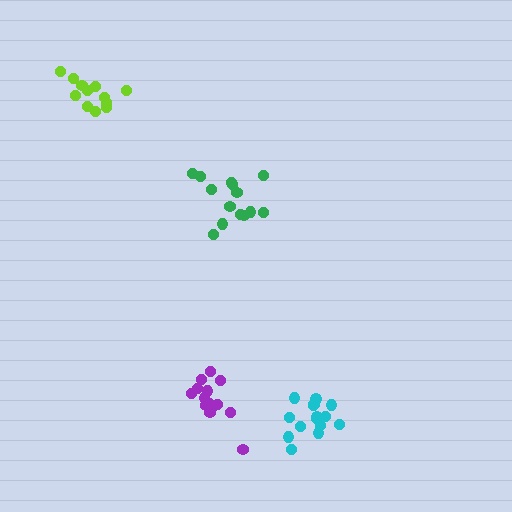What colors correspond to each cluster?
The clusters are colored: lime, cyan, green, purple.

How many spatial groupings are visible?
There are 4 spatial groupings.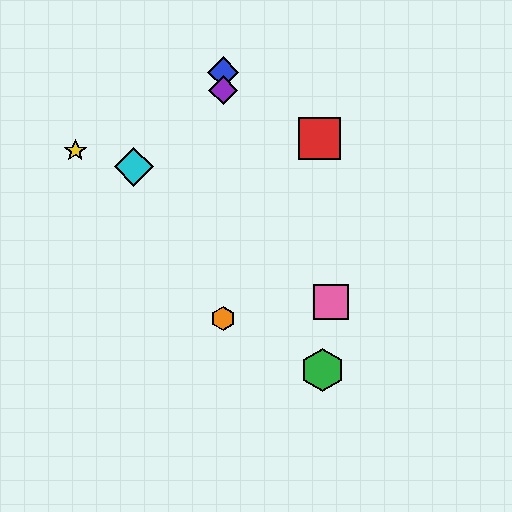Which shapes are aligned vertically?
The blue diamond, the purple diamond, the orange hexagon are aligned vertically.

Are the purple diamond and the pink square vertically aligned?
No, the purple diamond is at x≈223 and the pink square is at x≈331.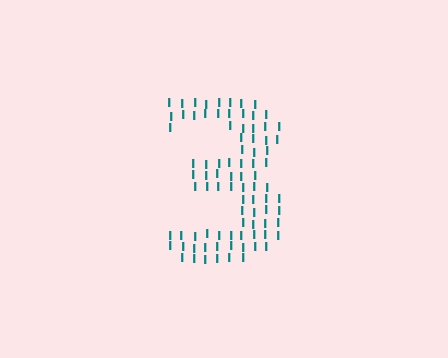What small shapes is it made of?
It is made of small letter I's.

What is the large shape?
The large shape is the digit 3.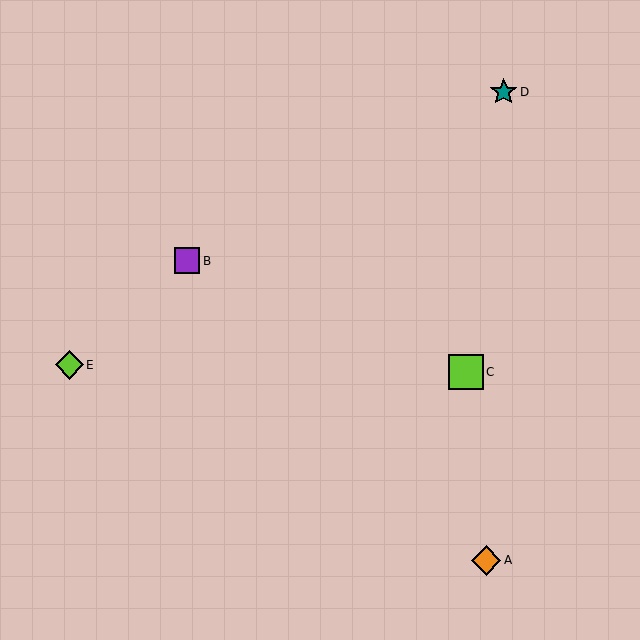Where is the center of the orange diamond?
The center of the orange diamond is at (486, 560).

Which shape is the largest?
The lime square (labeled C) is the largest.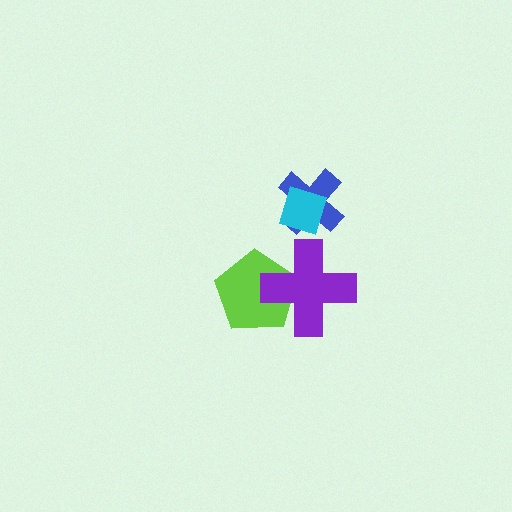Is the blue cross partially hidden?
Yes, it is partially covered by another shape.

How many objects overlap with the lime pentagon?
1 object overlaps with the lime pentagon.